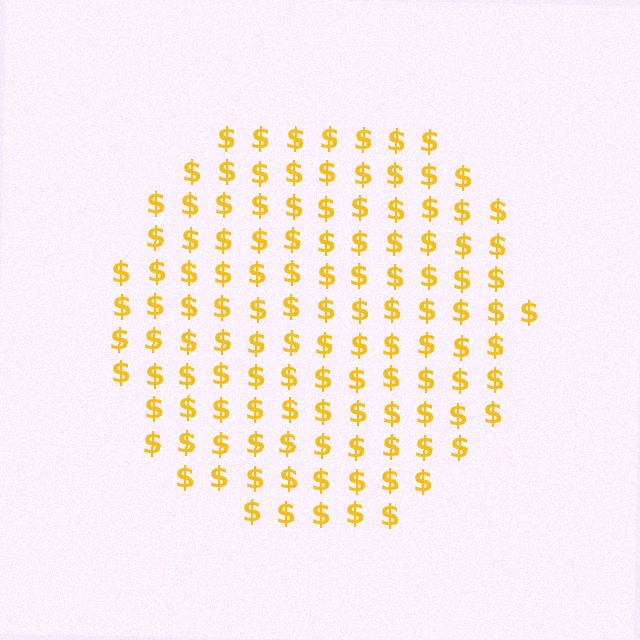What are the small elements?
The small elements are dollar signs.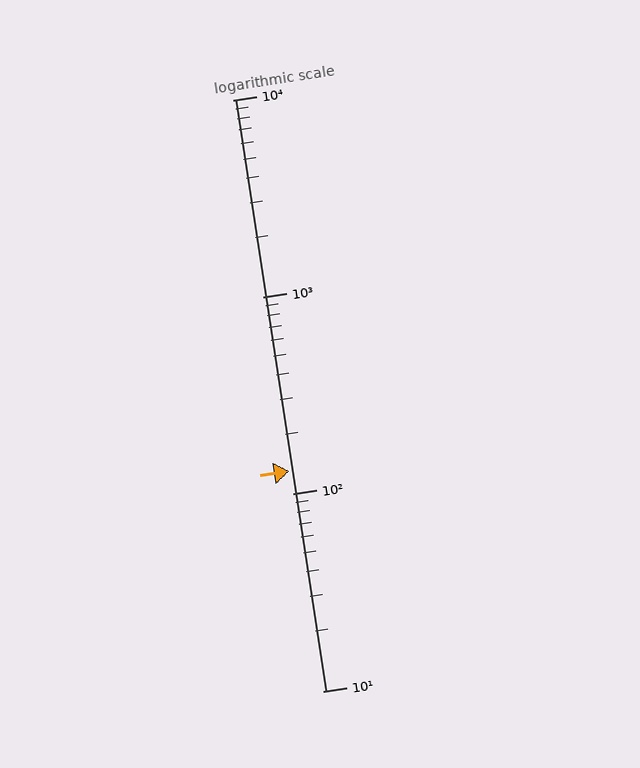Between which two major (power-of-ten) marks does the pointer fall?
The pointer is between 100 and 1000.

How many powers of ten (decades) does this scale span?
The scale spans 3 decades, from 10 to 10000.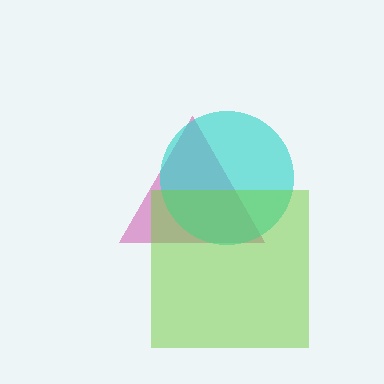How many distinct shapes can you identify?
There are 3 distinct shapes: a magenta triangle, a cyan circle, a lime square.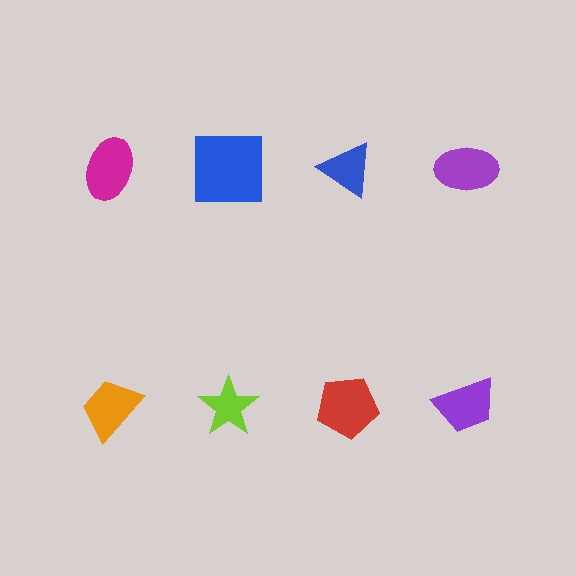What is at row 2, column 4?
A purple trapezoid.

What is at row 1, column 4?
A purple ellipse.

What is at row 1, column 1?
A magenta ellipse.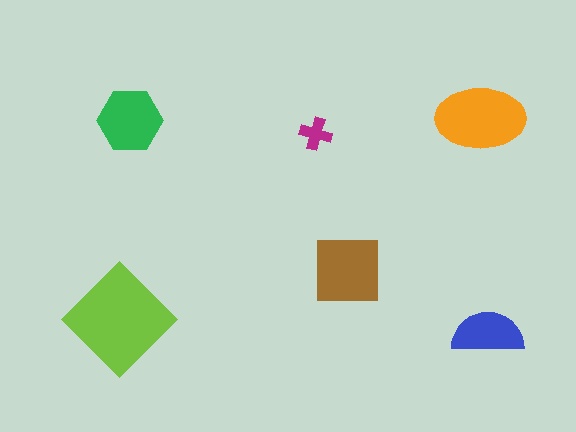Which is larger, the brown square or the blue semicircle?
The brown square.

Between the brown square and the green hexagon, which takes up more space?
The brown square.